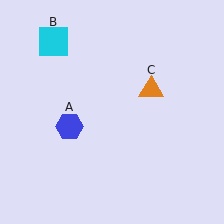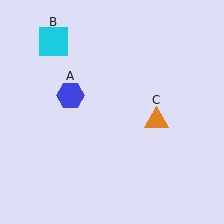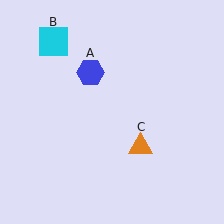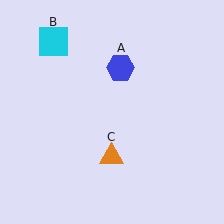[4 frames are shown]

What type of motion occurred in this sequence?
The blue hexagon (object A), orange triangle (object C) rotated clockwise around the center of the scene.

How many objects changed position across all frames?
2 objects changed position: blue hexagon (object A), orange triangle (object C).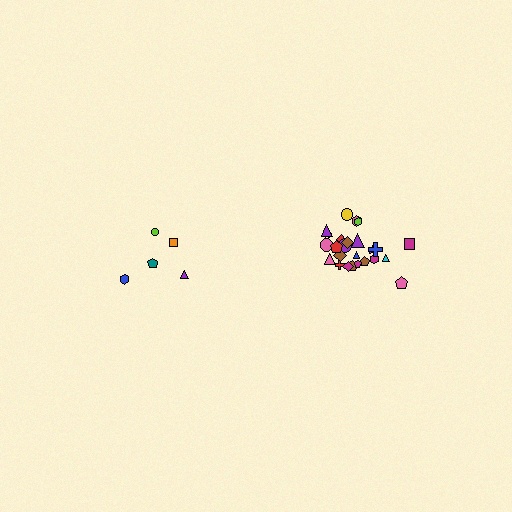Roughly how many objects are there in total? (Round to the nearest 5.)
Roughly 30 objects in total.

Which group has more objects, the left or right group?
The right group.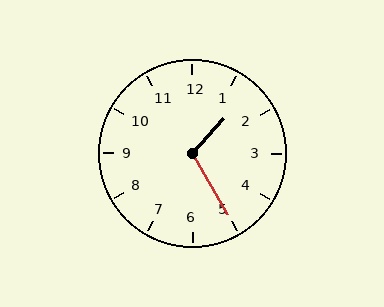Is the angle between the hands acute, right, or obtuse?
It is obtuse.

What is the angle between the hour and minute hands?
Approximately 108 degrees.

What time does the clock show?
1:25.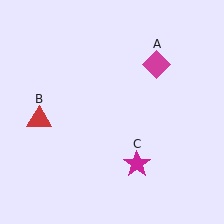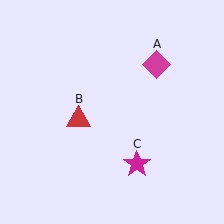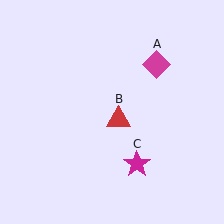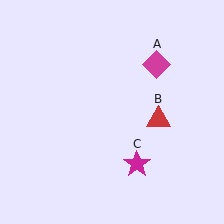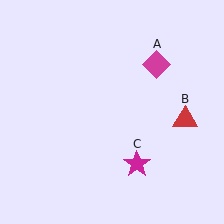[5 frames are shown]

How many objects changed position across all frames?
1 object changed position: red triangle (object B).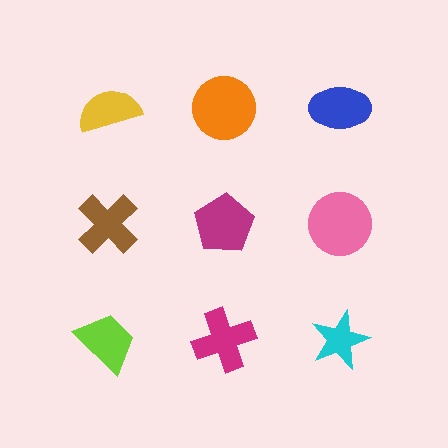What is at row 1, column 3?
A blue ellipse.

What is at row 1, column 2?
An orange circle.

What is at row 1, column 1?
A yellow semicircle.